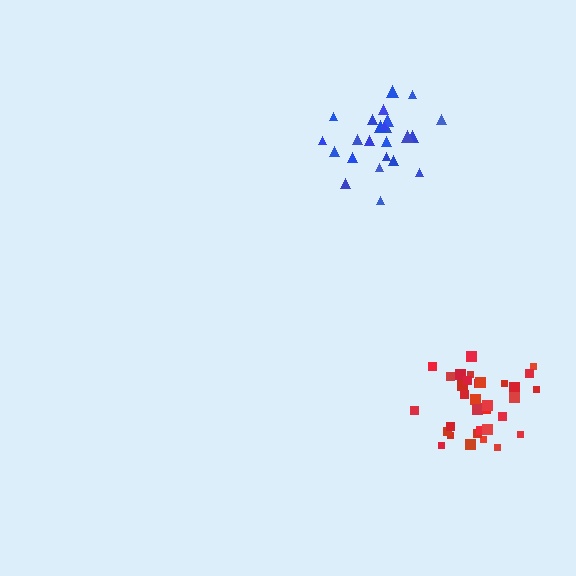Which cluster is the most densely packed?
Red.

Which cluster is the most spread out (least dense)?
Blue.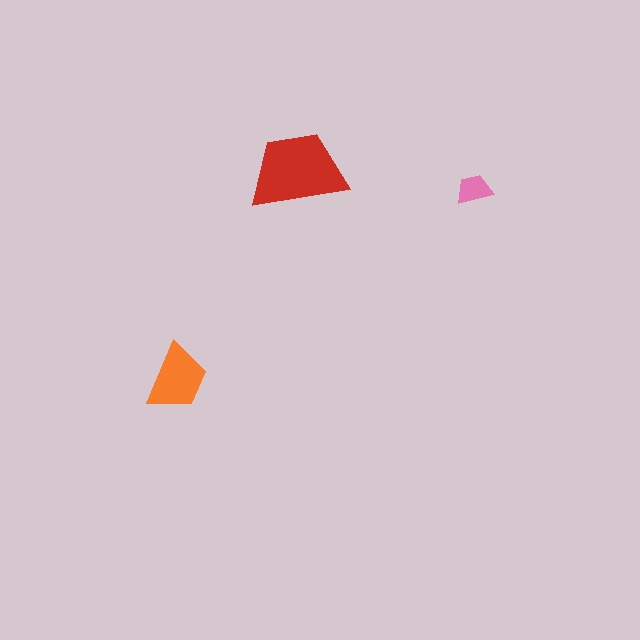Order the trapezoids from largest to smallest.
the red one, the orange one, the pink one.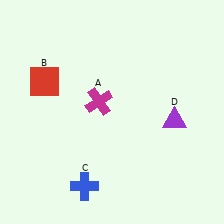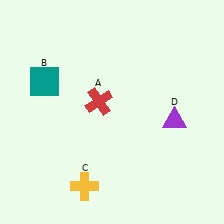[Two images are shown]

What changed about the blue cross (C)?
In Image 1, C is blue. In Image 2, it changed to yellow.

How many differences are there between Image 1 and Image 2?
There are 3 differences between the two images.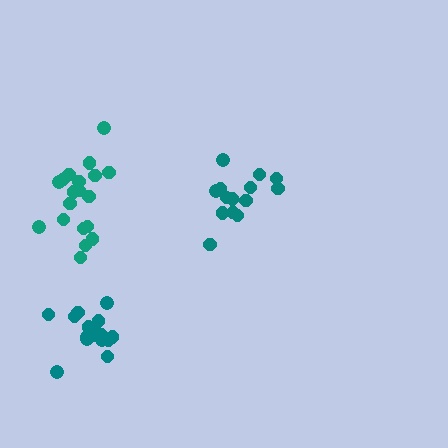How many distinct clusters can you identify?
There are 3 distinct clusters.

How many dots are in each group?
Group 1: 14 dots, Group 2: 19 dots, Group 3: 19 dots (52 total).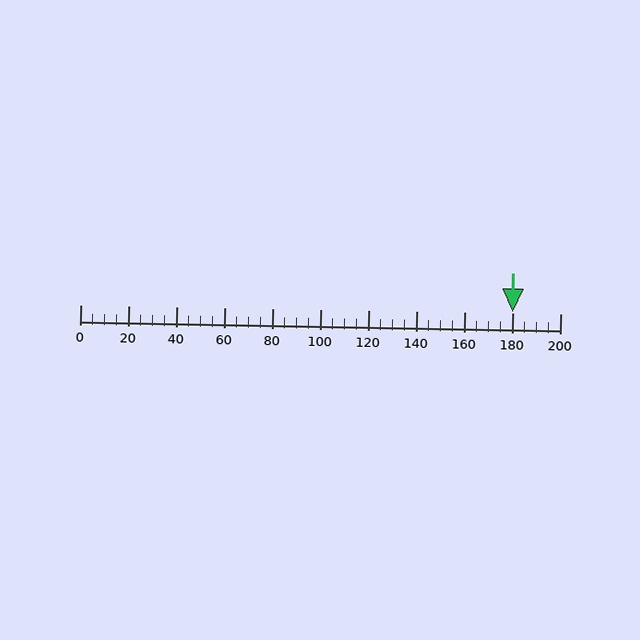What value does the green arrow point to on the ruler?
The green arrow points to approximately 180.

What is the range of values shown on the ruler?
The ruler shows values from 0 to 200.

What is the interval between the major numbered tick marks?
The major tick marks are spaced 20 units apart.